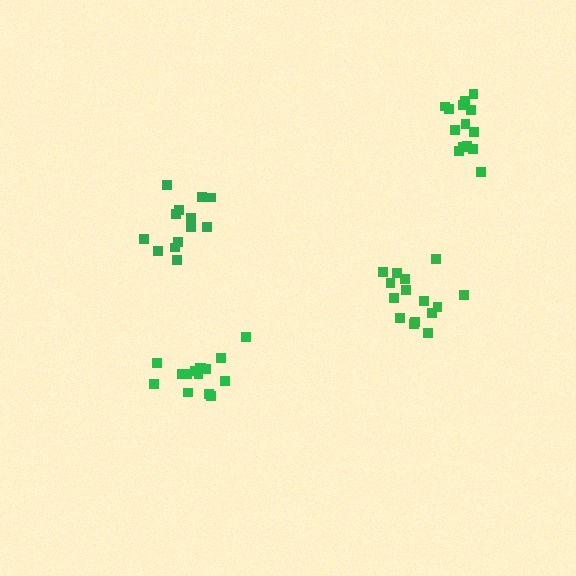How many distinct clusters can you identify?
There are 4 distinct clusters.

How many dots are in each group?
Group 1: 15 dots, Group 2: 13 dots, Group 3: 15 dots, Group 4: 14 dots (57 total).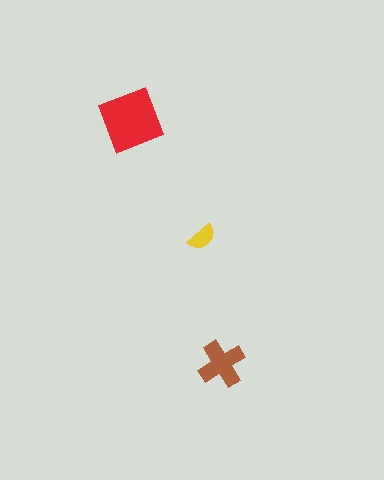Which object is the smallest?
The yellow semicircle.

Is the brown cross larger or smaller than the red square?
Smaller.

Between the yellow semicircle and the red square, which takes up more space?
The red square.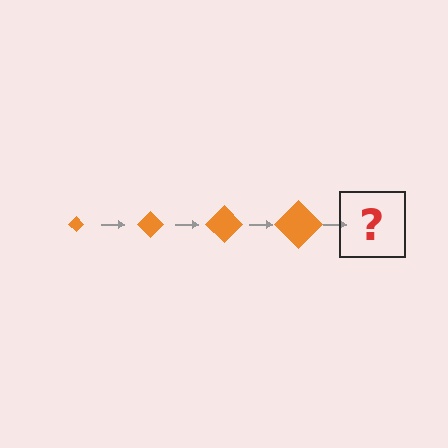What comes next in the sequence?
The next element should be an orange diamond, larger than the previous one.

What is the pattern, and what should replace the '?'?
The pattern is that the diamond gets progressively larger each step. The '?' should be an orange diamond, larger than the previous one.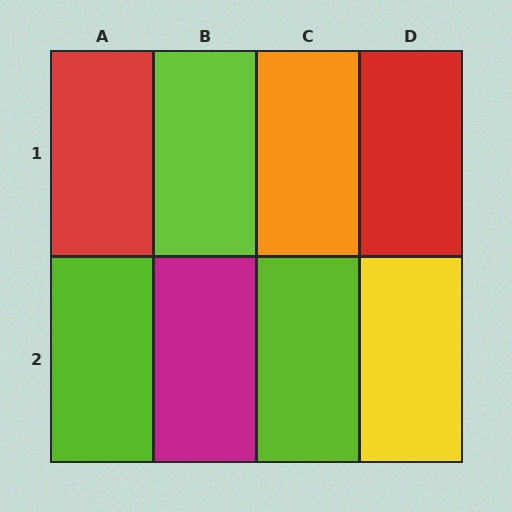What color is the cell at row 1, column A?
Red.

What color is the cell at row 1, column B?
Lime.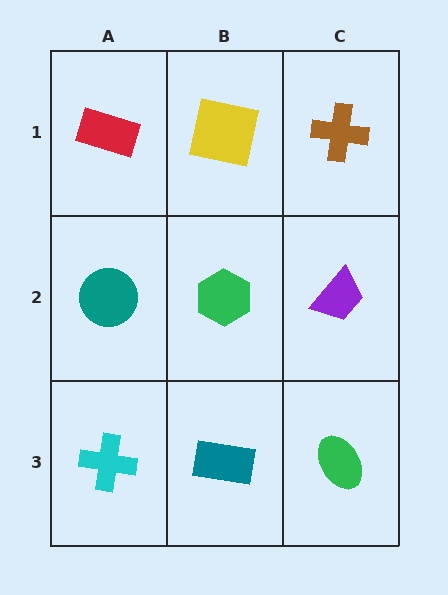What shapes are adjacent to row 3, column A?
A teal circle (row 2, column A), a teal rectangle (row 3, column B).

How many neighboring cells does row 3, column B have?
3.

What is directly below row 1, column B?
A green hexagon.